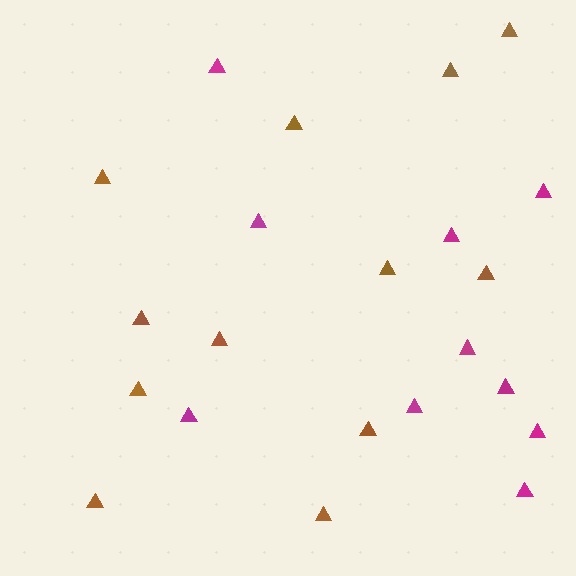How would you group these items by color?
There are 2 groups: one group of brown triangles (12) and one group of magenta triangles (10).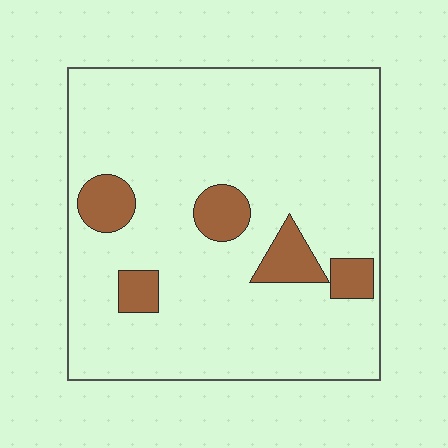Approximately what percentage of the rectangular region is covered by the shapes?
Approximately 10%.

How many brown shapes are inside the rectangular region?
5.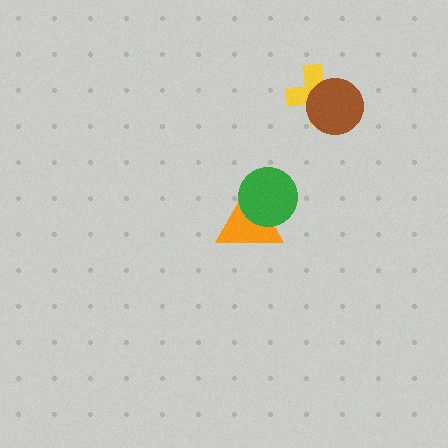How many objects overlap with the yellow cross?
1 object overlaps with the yellow cross.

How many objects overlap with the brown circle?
1 object overlaps with the brown circle.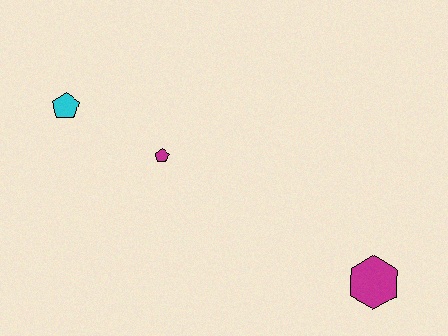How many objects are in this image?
There are 3 objects.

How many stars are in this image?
There are no stars.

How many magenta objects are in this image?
There are 2 magenta objects.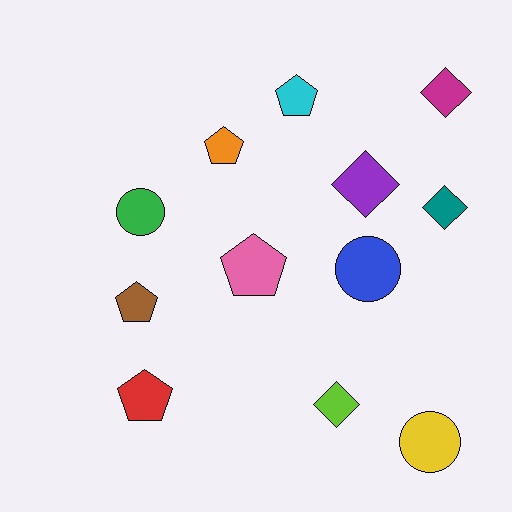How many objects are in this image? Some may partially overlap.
There are 12 objects.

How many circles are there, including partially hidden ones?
There are 3 circles.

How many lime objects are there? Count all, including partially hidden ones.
There is 1 lime object.